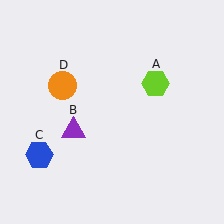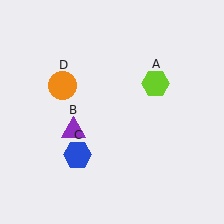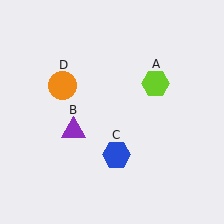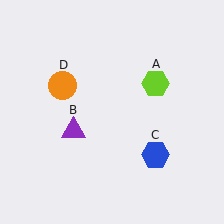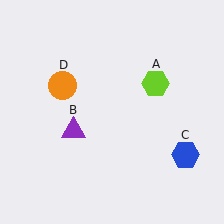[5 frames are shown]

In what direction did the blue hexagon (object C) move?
The blue hexagon (object C) moved right.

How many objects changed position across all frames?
1 object changed position: blue hexagon (object C).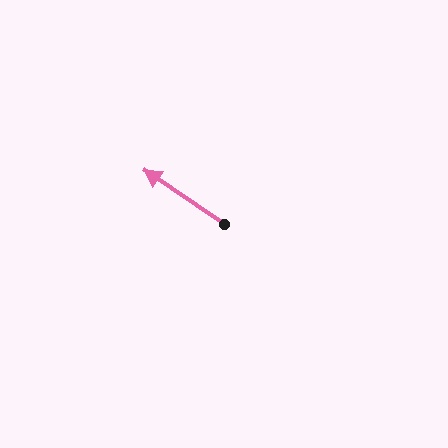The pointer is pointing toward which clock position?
Roughly 10 o'clock.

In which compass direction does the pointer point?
Northwest.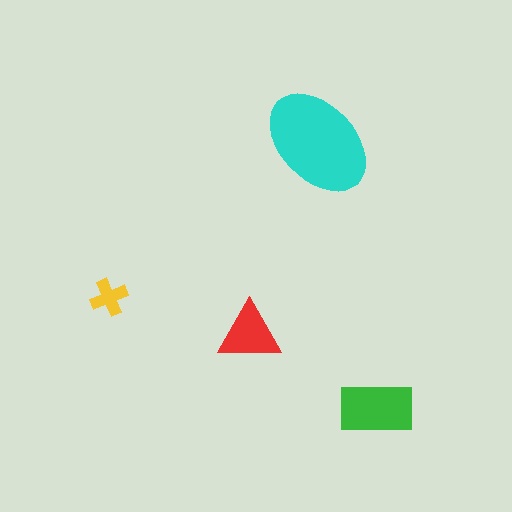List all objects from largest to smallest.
The cyan ellipse, the green rectangle, the red triangle, the yellow cross.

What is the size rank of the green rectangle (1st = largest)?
2nd.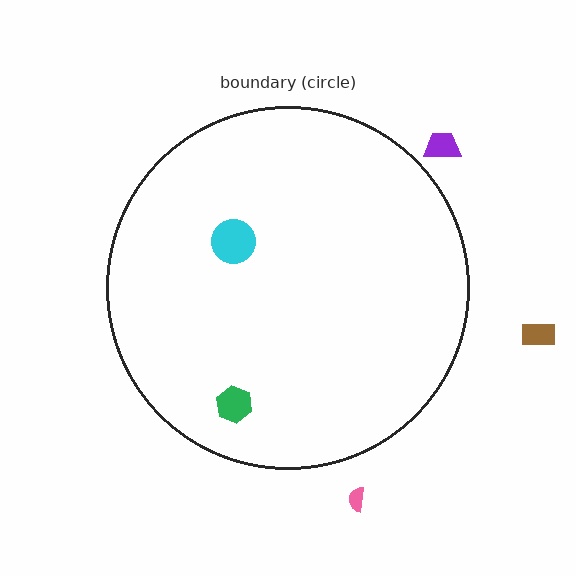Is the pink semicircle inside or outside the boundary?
Outside.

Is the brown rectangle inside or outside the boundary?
Outside.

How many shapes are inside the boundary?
2 inside, 3 outside.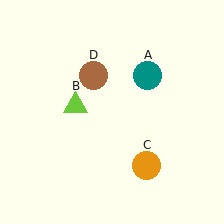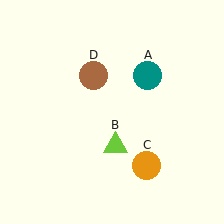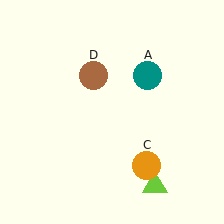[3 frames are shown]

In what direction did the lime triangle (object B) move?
The lime triangle (object B) moved down and to the right.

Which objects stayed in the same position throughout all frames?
Teal circle (object A) and orange circle (object C) and brown circle (object D) remained stationary.